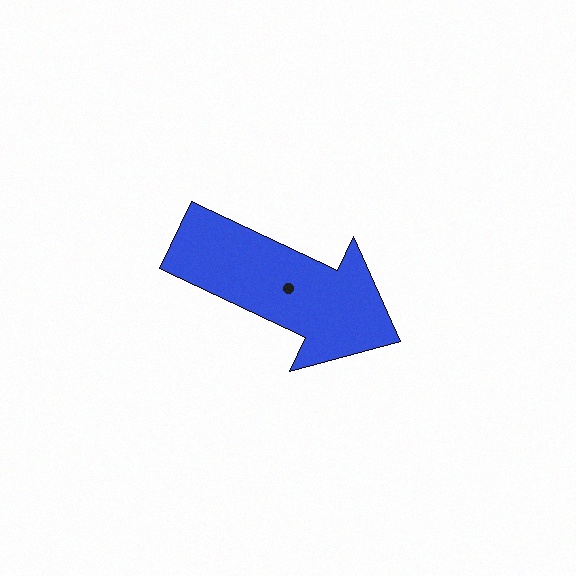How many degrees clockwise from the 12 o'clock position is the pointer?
Approximately 115 degrees.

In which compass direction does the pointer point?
Southeast.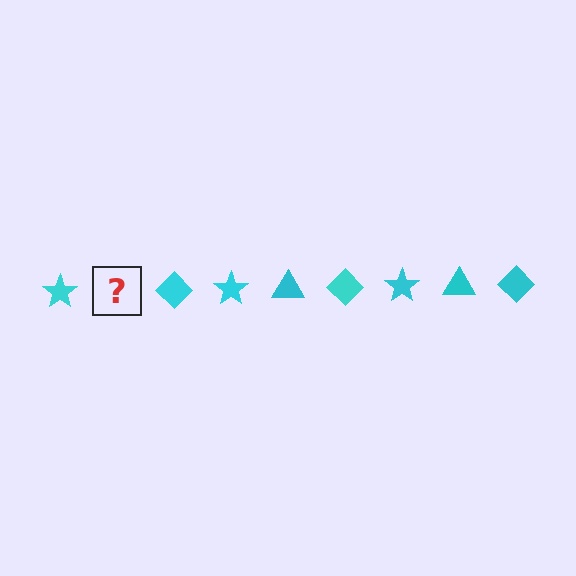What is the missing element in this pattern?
The missing element is a cyan triangle.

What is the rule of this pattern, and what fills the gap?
The rule is that the pattern cycles through star, triangle, diamond shapes in cyan. The gap should be filled with a cyan triangle.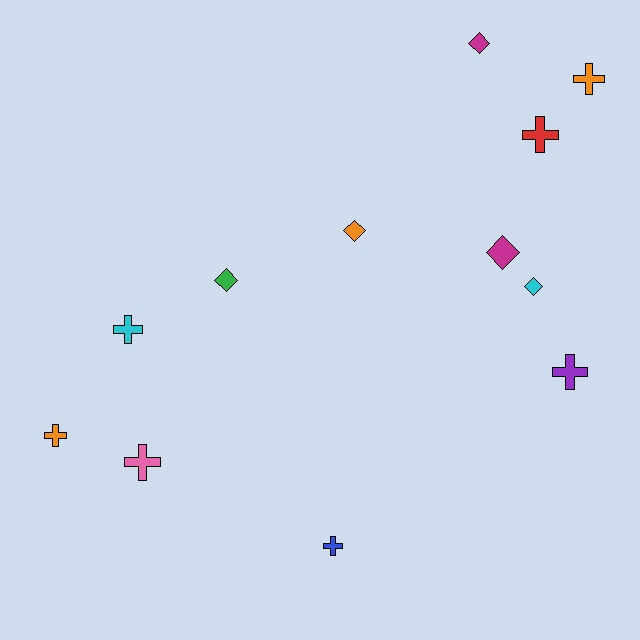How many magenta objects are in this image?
There are 2 magenta objects.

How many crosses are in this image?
There are 7 crosses.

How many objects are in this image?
There are 12 objects.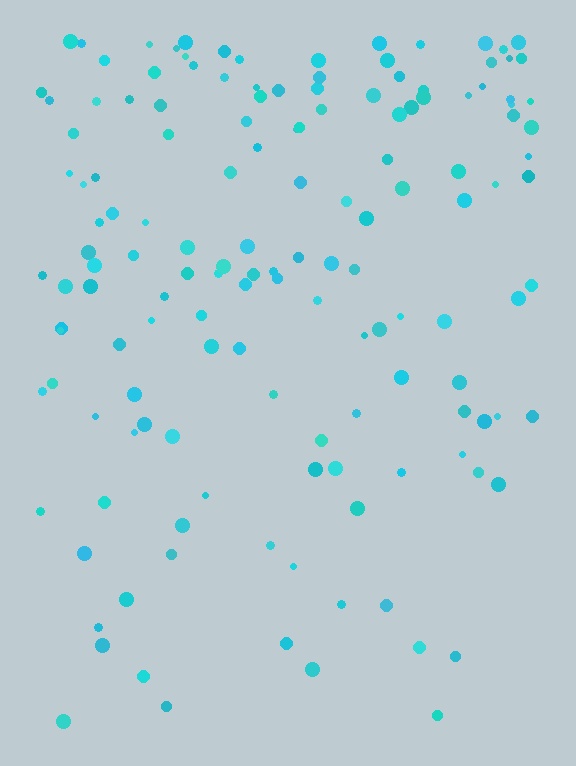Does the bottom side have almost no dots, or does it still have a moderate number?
Still a moderate number, just noticeably fewer than the top.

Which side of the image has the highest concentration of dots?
The top.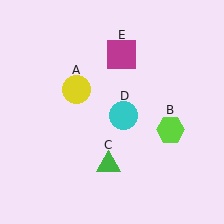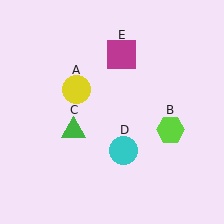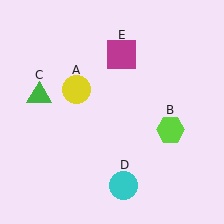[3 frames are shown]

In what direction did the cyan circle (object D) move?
The cyan circle (object D) moved down.